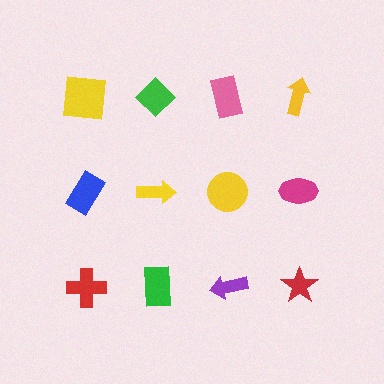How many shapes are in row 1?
4 shapes.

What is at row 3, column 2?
A green rectangle.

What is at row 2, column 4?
A magenta ellipse.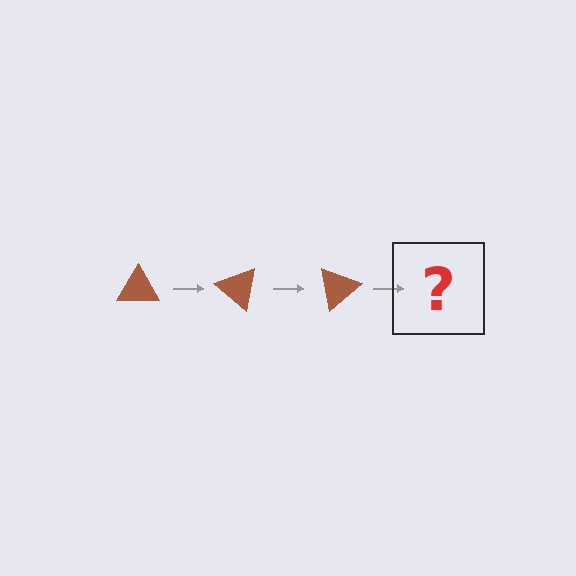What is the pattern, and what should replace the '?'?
The pattern is that the triangle rotates 40 degrees each step. The '?' should be a brown triangle rotated 120 degrees.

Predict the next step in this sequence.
The next step is a brown triangle rotated 120 degrees.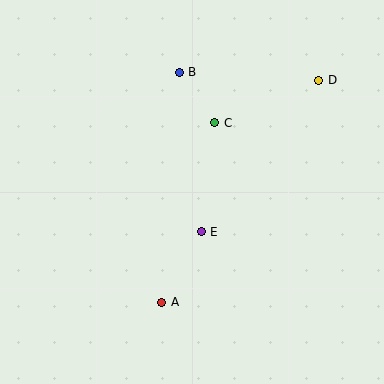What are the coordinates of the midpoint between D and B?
The midpoint between D and B is at (249, 76).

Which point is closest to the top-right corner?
Point D is closest to the top-right corner.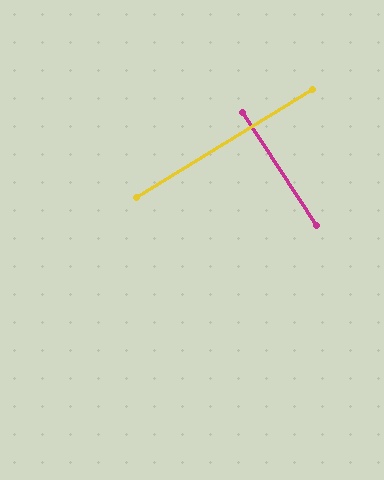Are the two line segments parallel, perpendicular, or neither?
Perpendicular — they meet at approximately 88°.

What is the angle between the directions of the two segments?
Approximately 88 degrees.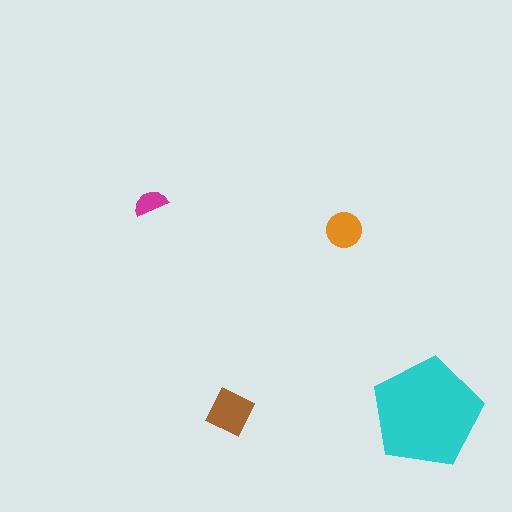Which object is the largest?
The cyan pentagon.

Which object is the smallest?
The magenta semicircle.